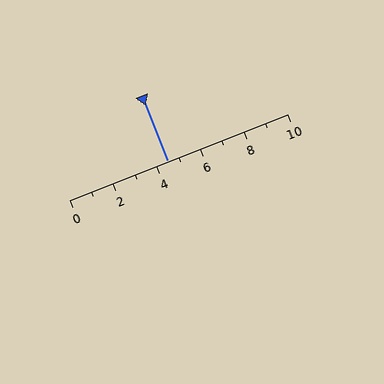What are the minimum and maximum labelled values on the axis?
The axis runs from 0 to 10.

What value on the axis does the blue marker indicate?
The marker indicates approximately 4.5.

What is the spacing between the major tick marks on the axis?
The major ticks are spaced 2 apart.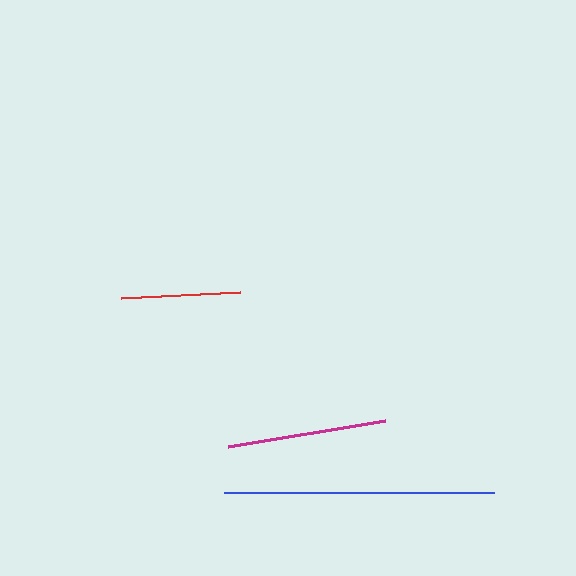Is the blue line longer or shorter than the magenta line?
The blue line is longer than the magenta line.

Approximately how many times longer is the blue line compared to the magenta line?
The blue line is approximately 1.7 times the length of the magenta line.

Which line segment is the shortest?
The red line is the shortest at approximately 119 pixels.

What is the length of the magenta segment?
The magenta segment is approximately 160 pixels long.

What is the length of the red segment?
The red segment is approximately 119 pixels long.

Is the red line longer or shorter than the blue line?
The blue line is longer than the red line.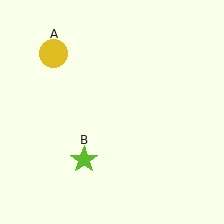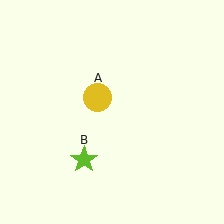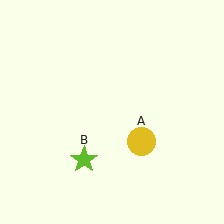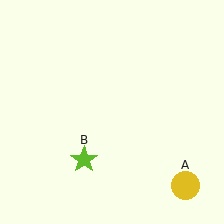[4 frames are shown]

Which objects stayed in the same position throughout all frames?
Lime star (object B) remained stationary.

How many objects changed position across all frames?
1 object changed position: yellow circle (object A).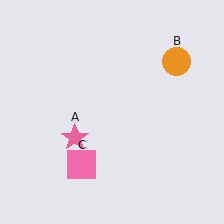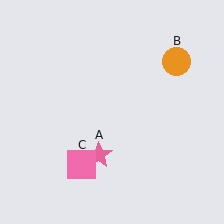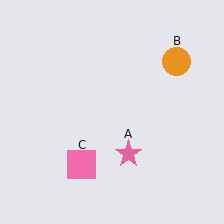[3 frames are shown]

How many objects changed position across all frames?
1 object changed position: pink star (object A).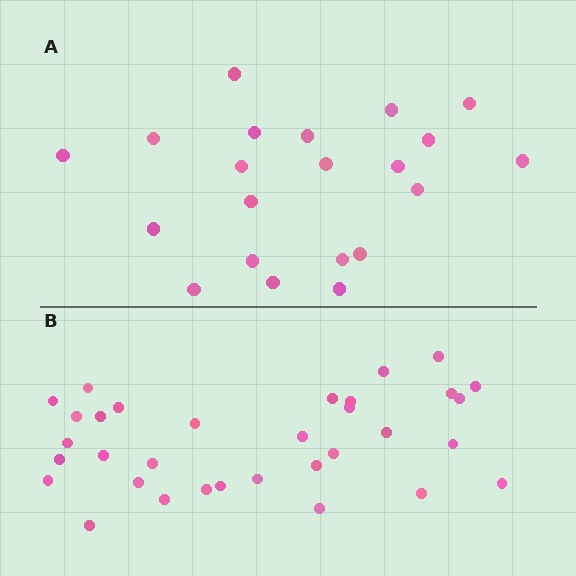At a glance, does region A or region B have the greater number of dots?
Region B (the bottom region) has more dots.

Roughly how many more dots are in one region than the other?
Region B has roughly 12 or so more dots than region A.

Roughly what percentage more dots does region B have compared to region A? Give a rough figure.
About 55% more.